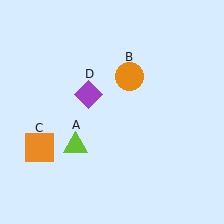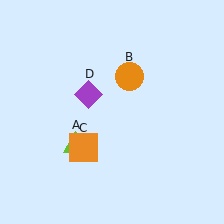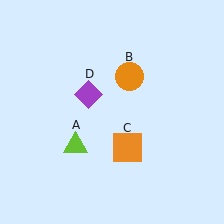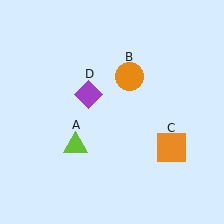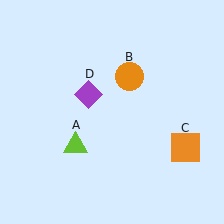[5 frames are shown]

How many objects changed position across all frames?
1 object changed position: orange square (object C).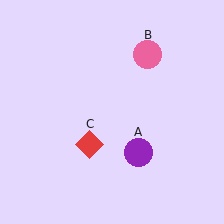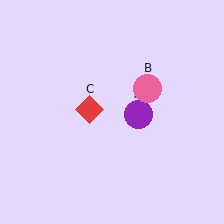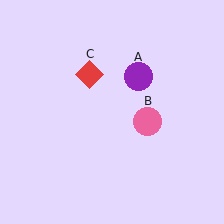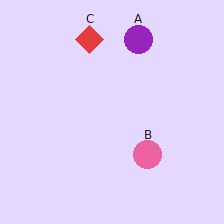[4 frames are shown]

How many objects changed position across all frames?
3 objects changed position: purple circle (object A), pink circle (object B), red diamond (object C).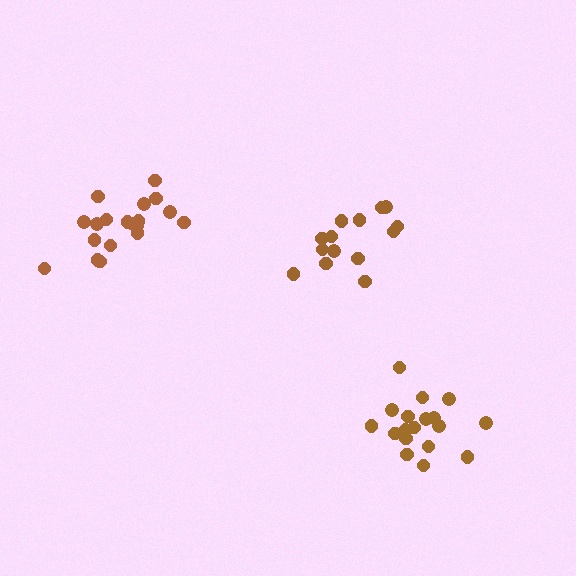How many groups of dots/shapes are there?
There are 3 groups.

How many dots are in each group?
Group 1: 19 dots, Group 2: 14 dots, Group 3: 18 dots (51 total).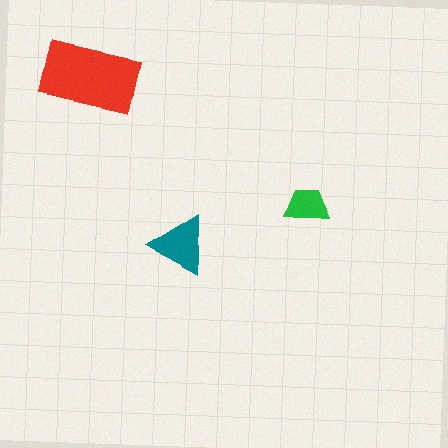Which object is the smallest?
The green trapezoid.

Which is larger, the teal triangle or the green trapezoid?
The teal triangle.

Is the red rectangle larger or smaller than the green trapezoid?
Larger.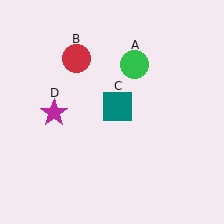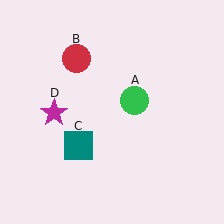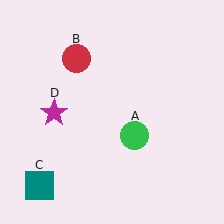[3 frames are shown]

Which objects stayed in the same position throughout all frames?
Red circle (object B) and magenta star (object D) remained stationary.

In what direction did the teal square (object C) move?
The teal square (object C) moved down and to the left.